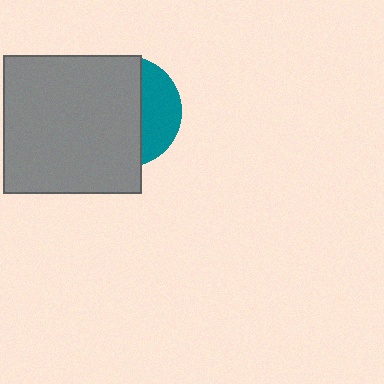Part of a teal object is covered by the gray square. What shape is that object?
It is a circle.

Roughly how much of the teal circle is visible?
A small part of it is visible (roughly 33%).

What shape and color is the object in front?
The object in front is a gray square.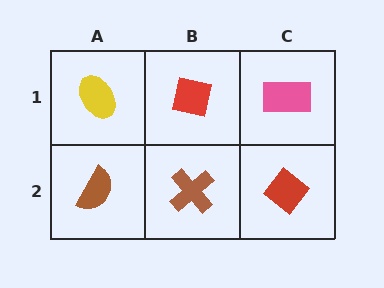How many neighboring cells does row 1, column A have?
2.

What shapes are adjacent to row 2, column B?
A red square (row 1, column B), a brown semicircle (row 2, column A), a red diamond (row 2, column C).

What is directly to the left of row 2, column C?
A brown cross.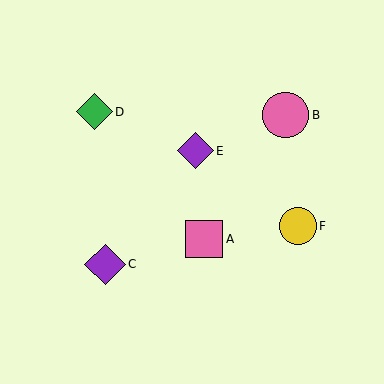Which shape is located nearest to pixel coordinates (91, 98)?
The green diamond (labeled D) at (95, 112) is nearest to that location.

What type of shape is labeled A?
Shape A is a pink square.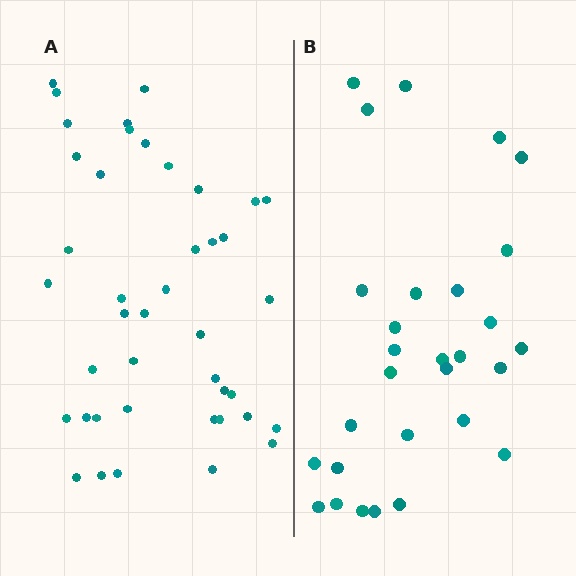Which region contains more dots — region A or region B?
Region A (the left region) has more dots.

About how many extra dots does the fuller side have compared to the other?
Region A has approximately 15 more dots than region B.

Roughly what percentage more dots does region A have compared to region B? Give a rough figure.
About 45% more.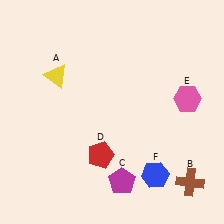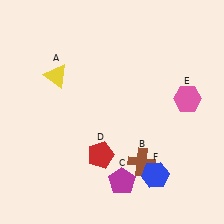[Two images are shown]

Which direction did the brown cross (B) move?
The brown cross (B) moved left.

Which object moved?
The brown cross (B) moved left.